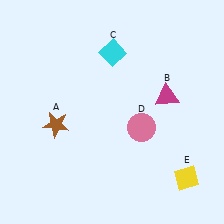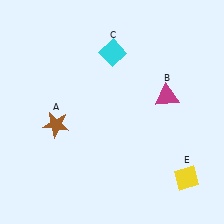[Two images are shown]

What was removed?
The pink circle (D) was removed in Image 2.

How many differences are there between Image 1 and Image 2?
There is 1 difference between the two images.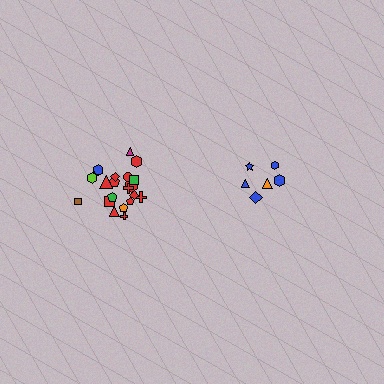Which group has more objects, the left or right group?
The left group.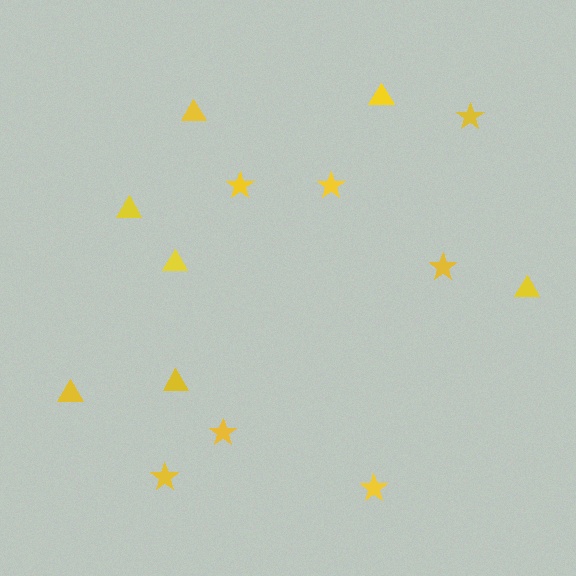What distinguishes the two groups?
There are 2 groups: one group of stars (7) and one group of triangles (7).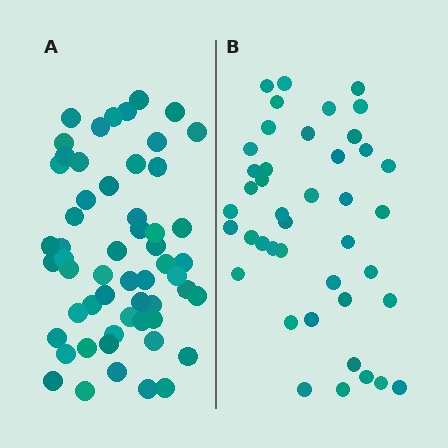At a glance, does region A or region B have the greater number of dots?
Region A (the left region) has more dots.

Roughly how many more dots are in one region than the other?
Region A has approximately 15 more dots than region B.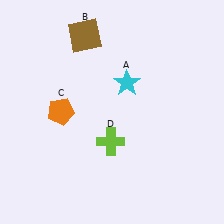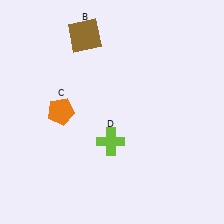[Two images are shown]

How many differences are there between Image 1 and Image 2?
There is 1 difference between the two images.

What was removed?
The cyan star (A) was removed in Image 2.